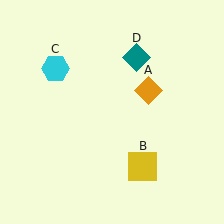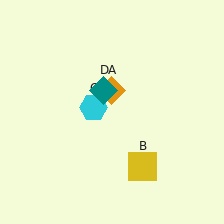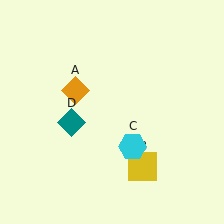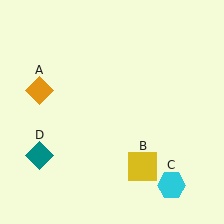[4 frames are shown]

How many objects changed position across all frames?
3 objects changed position: orange diamond (object A), cyan hexagon (object C), teal diamond (object D).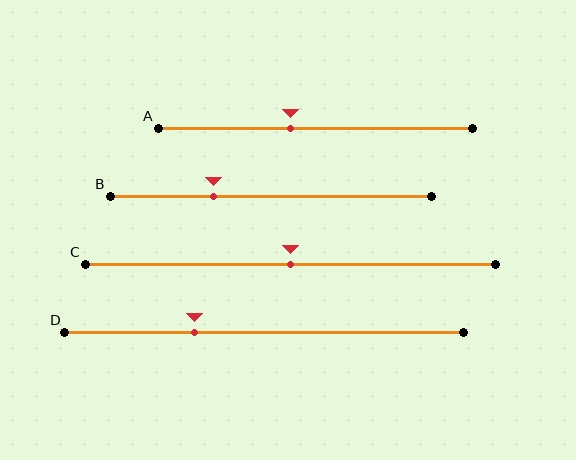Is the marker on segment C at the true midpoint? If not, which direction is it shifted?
Yes, the marker on segment C is at the true midpoint.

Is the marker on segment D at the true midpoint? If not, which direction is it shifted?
No, the marker on segment D is shifted to the left by about 17% of the segment length.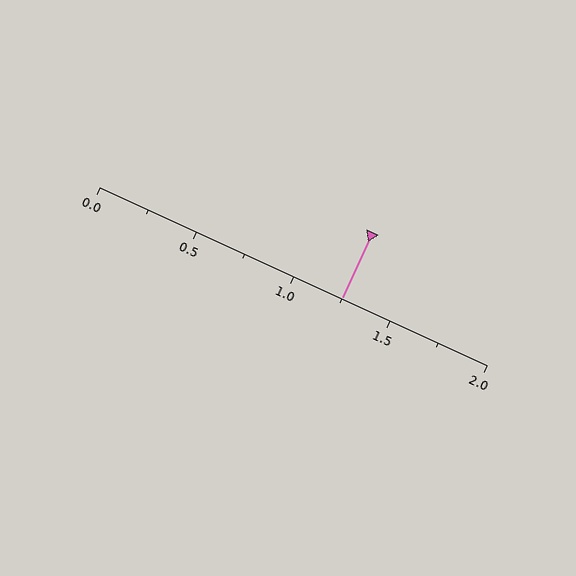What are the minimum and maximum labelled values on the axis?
The axis runs from 0.0 to 2.0.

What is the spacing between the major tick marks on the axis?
The major ticks are spaced 0.5 apart.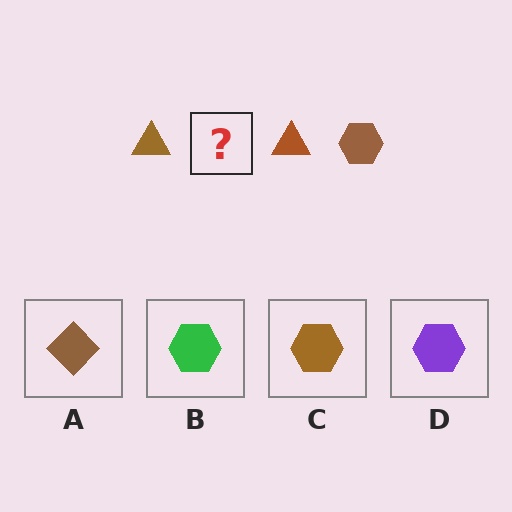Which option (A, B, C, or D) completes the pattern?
C.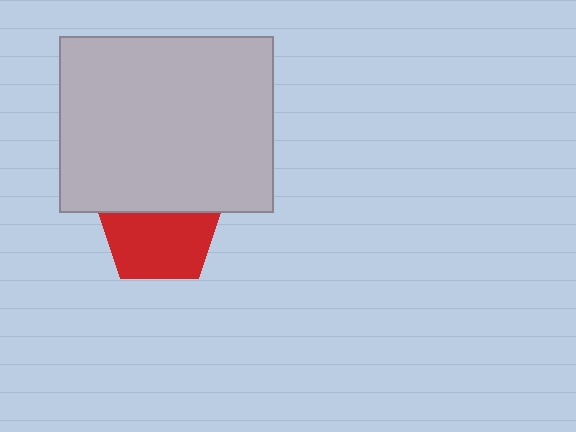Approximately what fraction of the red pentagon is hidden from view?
Roughly 40% of the red pentagon is hidden behind the light gray rectangle.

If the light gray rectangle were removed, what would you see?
You would see the complete red pentagon.